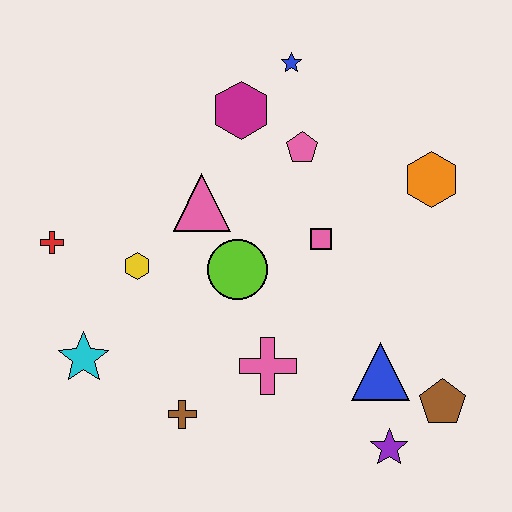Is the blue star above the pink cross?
Yes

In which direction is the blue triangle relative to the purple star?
The blue triangle is above the purple star.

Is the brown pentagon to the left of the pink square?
No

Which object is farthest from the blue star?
The purple star is farthest from the blue star.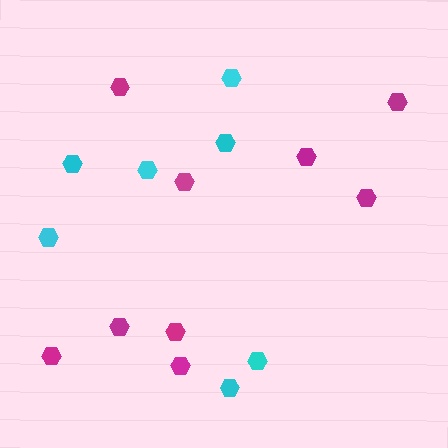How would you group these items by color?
There are 2 groups: one group of magenta hexagons (9) and one group of cyan hexagons (7).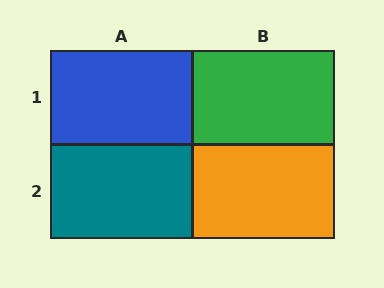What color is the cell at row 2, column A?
Teal.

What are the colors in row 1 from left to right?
Blue, green.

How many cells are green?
1 cell is green.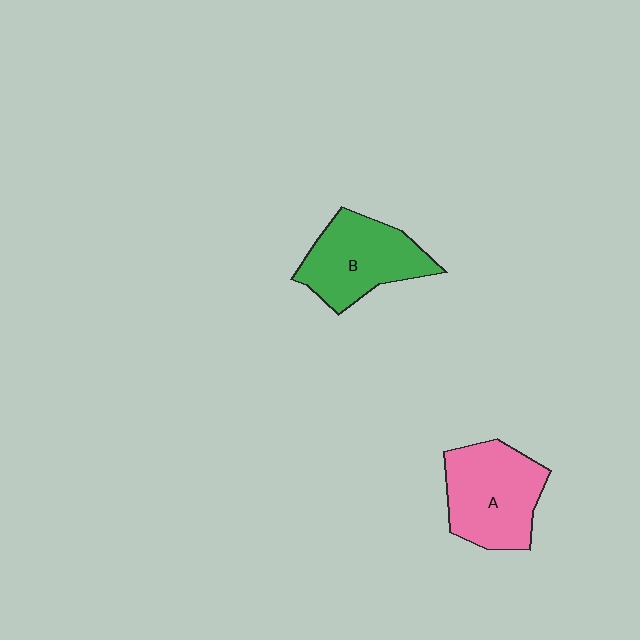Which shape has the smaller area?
Shape B (green).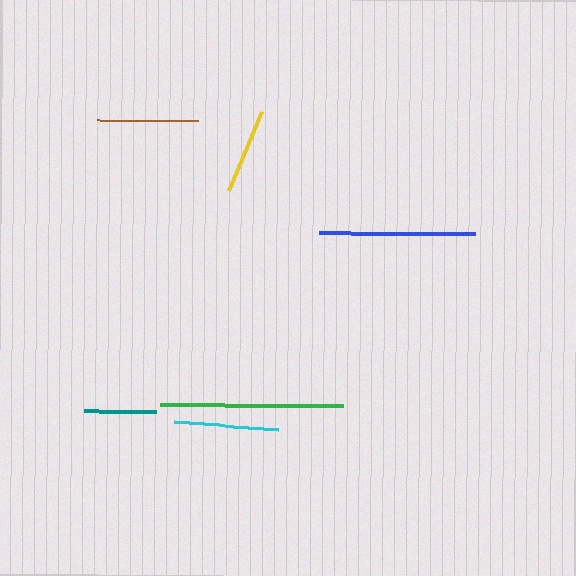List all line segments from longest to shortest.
From longest to shortest: green, blue, cyan, brown, yellow, teal.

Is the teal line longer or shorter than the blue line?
The blue line is longer than the teal line.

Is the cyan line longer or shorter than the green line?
The green line is longer than the cyan line.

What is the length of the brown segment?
The brown segment is approximately 101 pixels long.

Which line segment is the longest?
The green line is the longest at approximately 183 pixels.